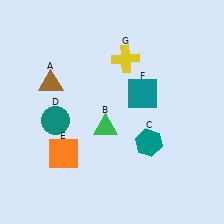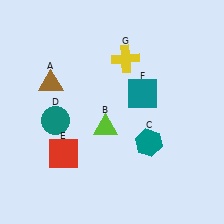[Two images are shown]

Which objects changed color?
B changed from green to lime. E changed from orange to red.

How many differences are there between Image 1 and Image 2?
There are 2 differences between the two images.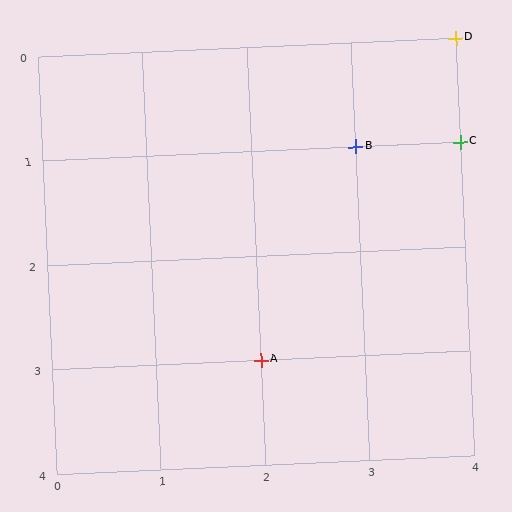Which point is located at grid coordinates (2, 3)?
Point A is at (2, 3).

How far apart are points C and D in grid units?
Points C and D are 1 row apart.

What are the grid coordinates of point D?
Point D is at grid coordinates (4, 0).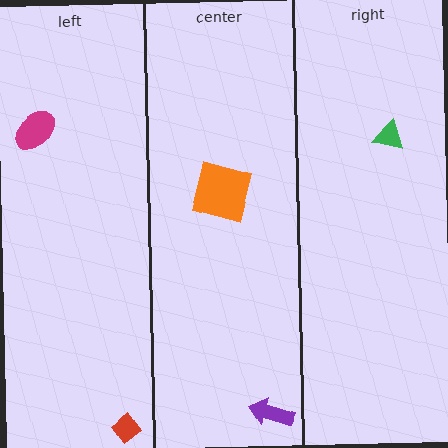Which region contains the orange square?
The center region.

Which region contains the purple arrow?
The center region.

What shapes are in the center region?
The orange square, the purple arrow.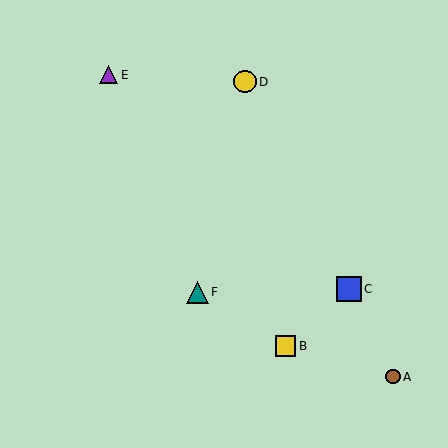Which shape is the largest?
The blue square (labeled C) is the largest.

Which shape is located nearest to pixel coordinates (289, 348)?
The yellow square (labeled B) at (286, 346) is nearest to that location.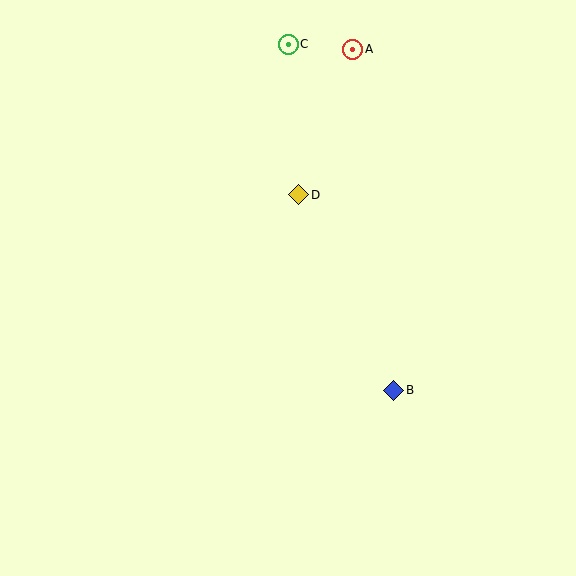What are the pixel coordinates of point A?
Point A is at (353, 49).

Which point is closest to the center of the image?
Point D at (299, 195) is closest to the center.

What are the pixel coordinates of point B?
Point B is at (394, 390).